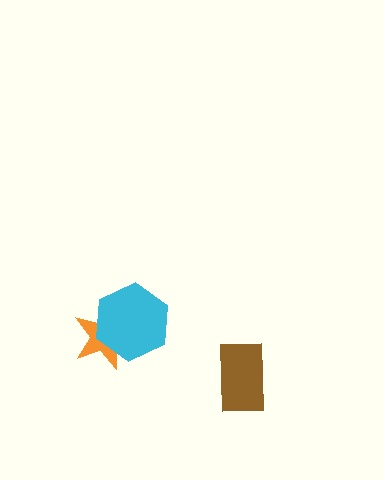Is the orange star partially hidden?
Yes, it is partially covered by another shape.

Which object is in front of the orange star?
The cyan hexagon is in front of the orange star.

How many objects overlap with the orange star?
1 object overlaps with the orange star.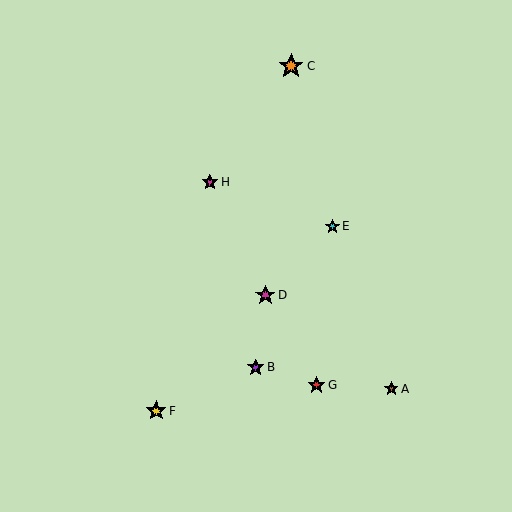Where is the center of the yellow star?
The center of the yellow star is at (156, 411).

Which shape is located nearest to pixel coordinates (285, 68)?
The orange star (labeled C) at (291, 66) is nearest to that location.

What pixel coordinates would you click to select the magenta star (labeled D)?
Click at (265, 295) to select the magenta star D.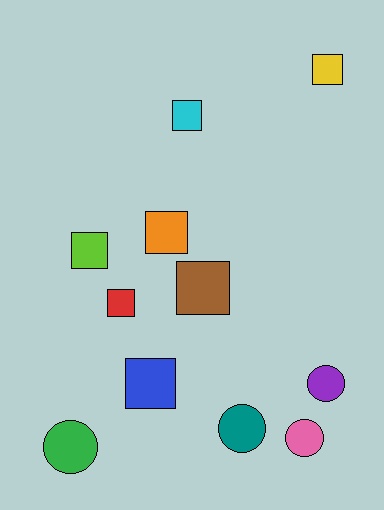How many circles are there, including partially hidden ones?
There are 4 circles.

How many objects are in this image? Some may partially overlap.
There are 11 objects.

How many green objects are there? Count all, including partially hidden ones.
There is 1 green object.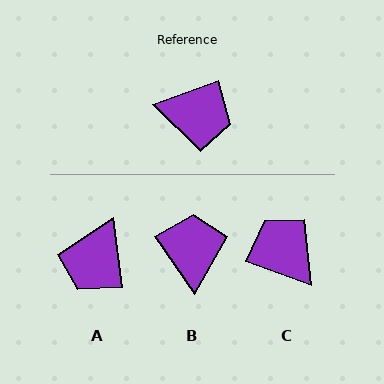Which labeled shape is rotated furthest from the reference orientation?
C, about 140 degrees away.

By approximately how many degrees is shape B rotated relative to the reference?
Approximately 104 degrees counter-clockwise.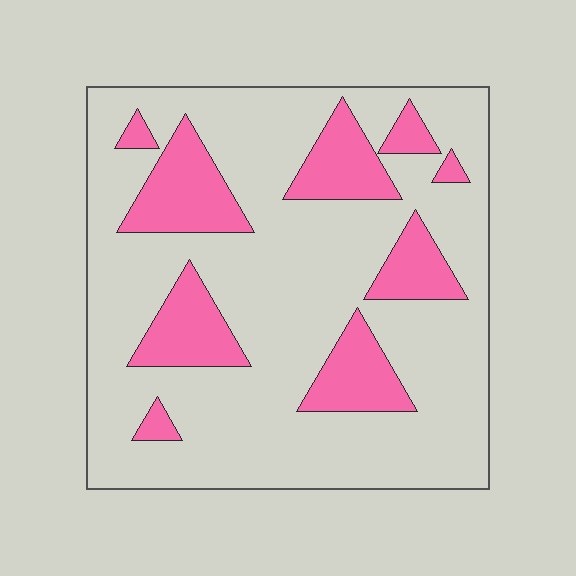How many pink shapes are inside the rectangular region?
9.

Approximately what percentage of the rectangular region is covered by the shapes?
Approximately 25%.